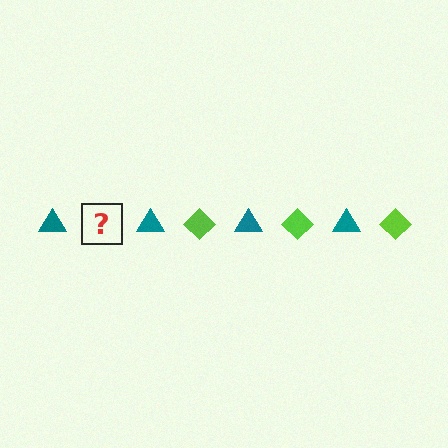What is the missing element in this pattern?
The missing element is a lime diamond.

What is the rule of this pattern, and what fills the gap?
The rule is that the pattern alternates between teal triangle and lime diamond. The gap should be filled with a lime diamond.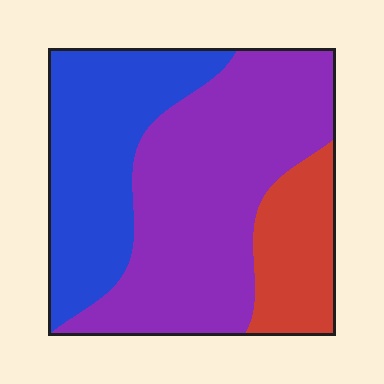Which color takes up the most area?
Purple, at roughly 50%.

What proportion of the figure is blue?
Blue covers 33% of the figure.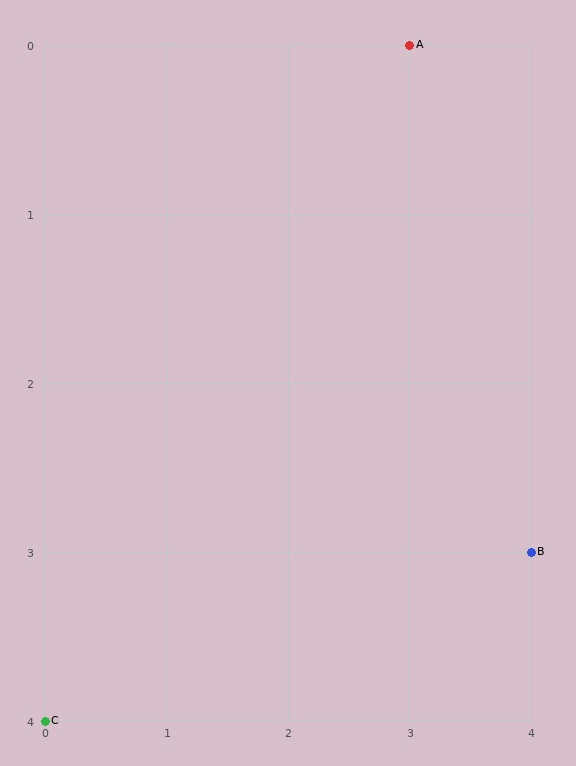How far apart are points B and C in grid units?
Points B and C are 4 columns and 1 row apart (about 4.1 grid units diagonally).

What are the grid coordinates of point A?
Point A is at grid coordinates (3, 0).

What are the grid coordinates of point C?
Point C is at grid coordinates (0, 4).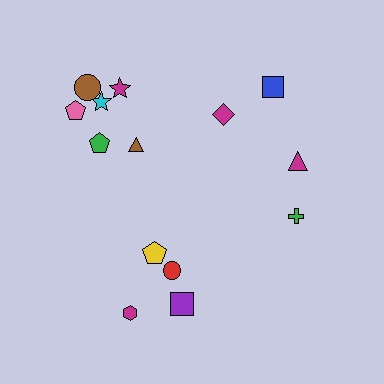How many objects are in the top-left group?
There are 6 objects.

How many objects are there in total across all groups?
There are 14 objects.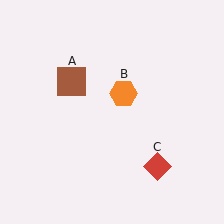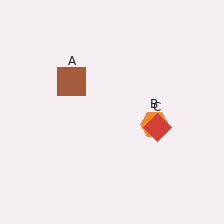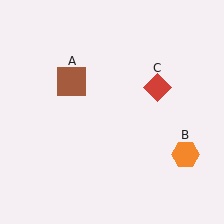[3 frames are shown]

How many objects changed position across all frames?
2 objects changed position: orange hexagon (object B), red diamond (object C).